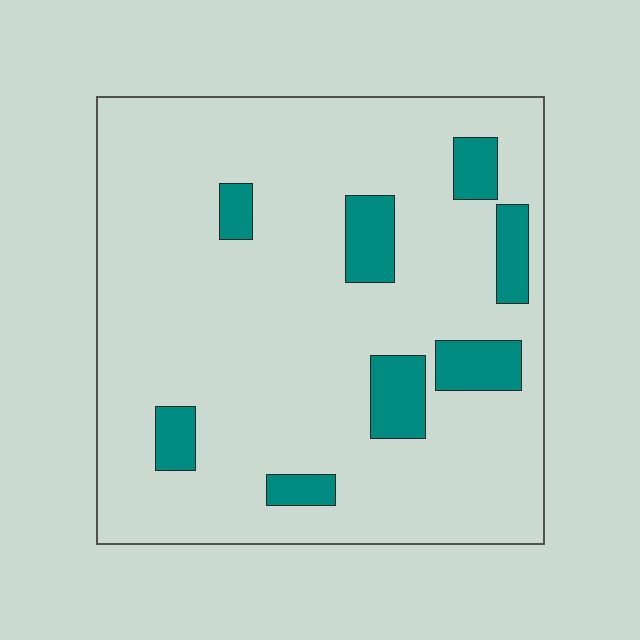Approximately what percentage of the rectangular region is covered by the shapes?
Approximately 15%.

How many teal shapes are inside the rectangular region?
8.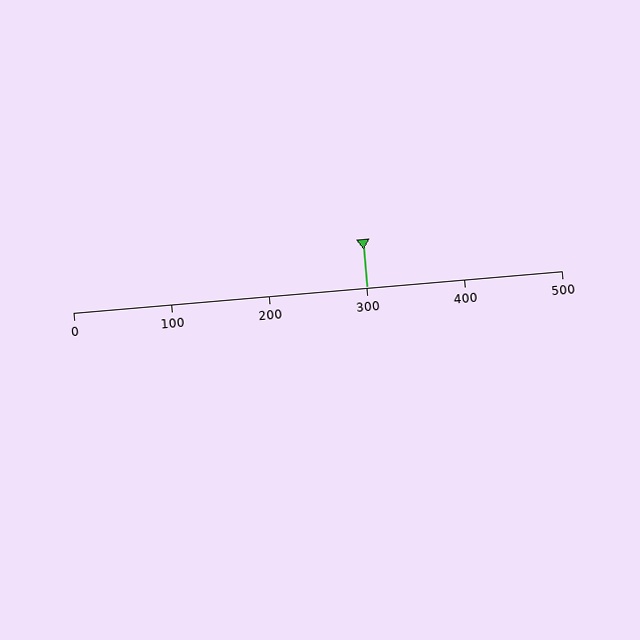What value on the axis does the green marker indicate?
The marker indicates approximately 300.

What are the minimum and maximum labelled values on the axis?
The axis runs from 0 to 500.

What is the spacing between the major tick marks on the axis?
The major ticks are spaced 100 apart.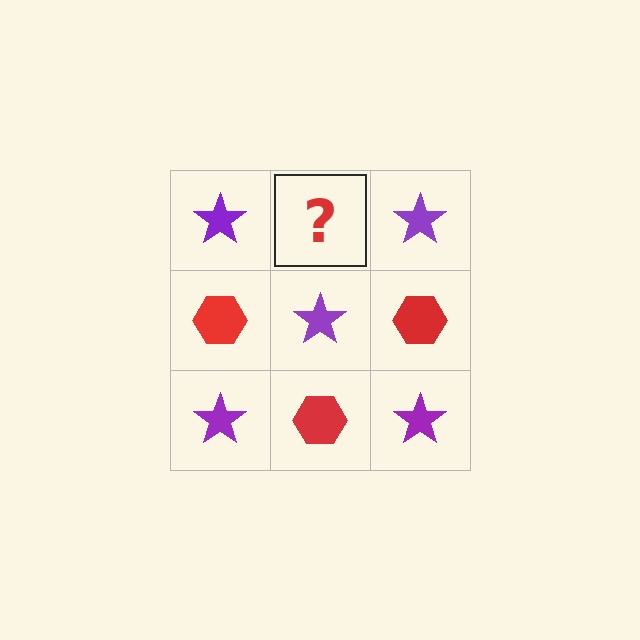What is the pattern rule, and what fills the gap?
The rule is that it alternates purple star and red hexagon in a checkerboard pattern. The gap should be filled with a red hexagon.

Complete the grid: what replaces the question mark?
The question mark should be replaced with a red hexagon.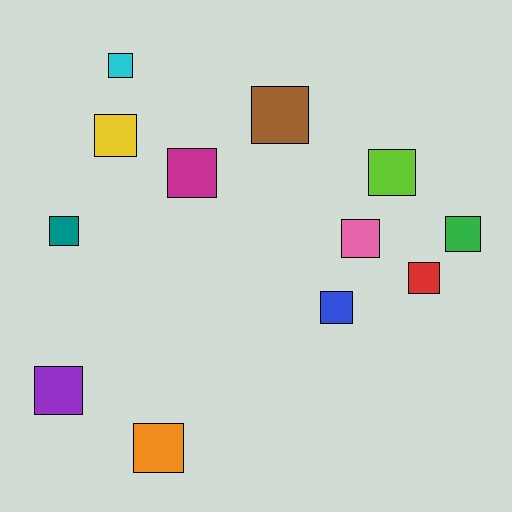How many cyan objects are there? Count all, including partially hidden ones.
There is 1 cyan object.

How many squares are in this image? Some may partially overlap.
There are 12 squares.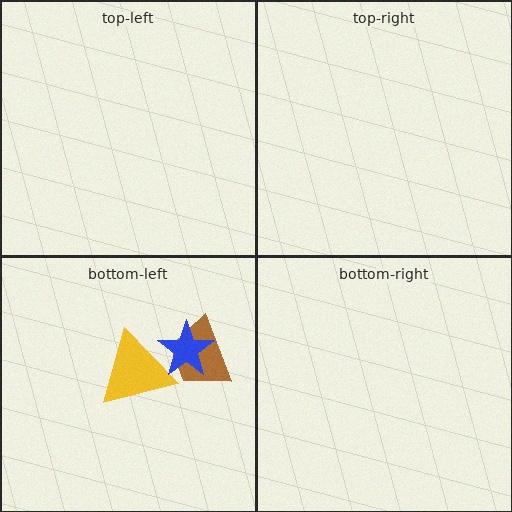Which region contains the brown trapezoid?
The bottom-left region.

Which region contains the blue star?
The bottom-left region.